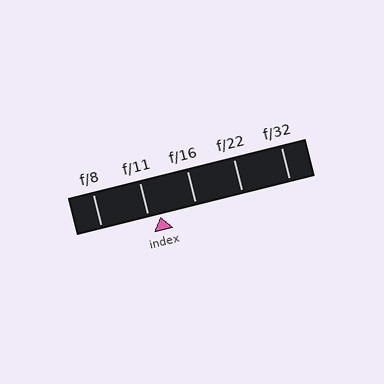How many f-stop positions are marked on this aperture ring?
There are 5 f-stop positions marked.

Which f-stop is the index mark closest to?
The index mark is closest to f/11.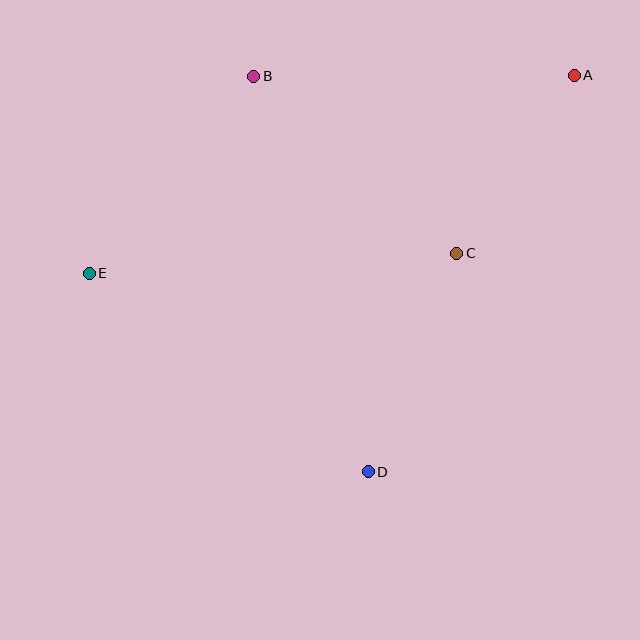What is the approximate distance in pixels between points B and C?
The distance between B and C is approximately 269 pixels.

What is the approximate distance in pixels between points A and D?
The distance between A and D is approximately 446 pixels.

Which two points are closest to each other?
Points A and C are closest to each other.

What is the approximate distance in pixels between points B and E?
The distance between B and E is approximately 257 pixels.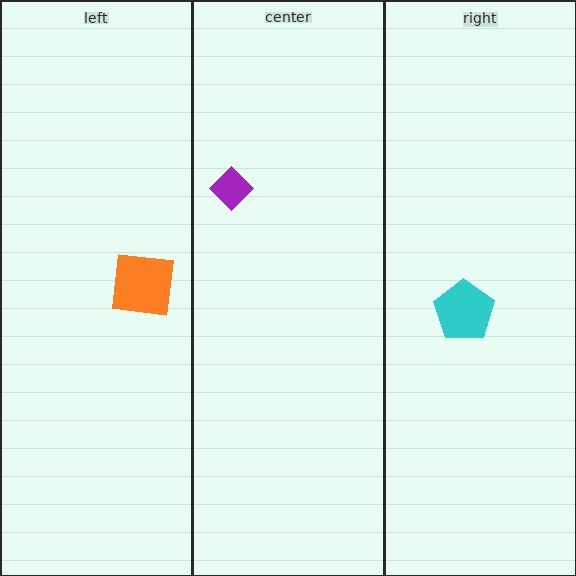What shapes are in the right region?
The cyan pentagon.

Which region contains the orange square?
The left region.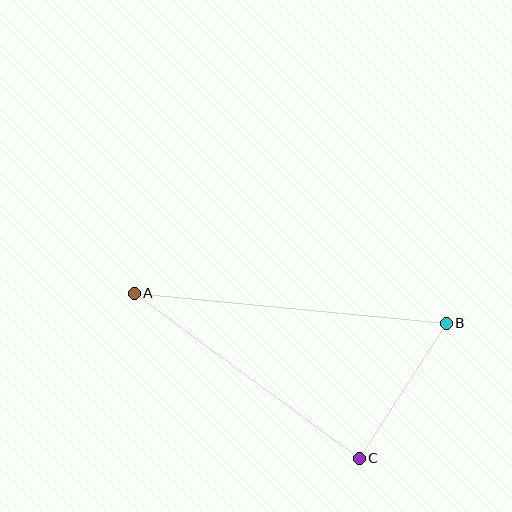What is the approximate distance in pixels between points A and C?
The distance between A and C is approximately 279 pixels.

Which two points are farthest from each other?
Points A and B are farthest from each other.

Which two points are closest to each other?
Points B and C are closest to each other.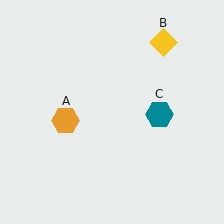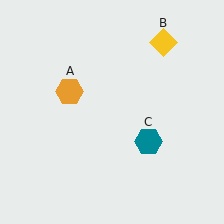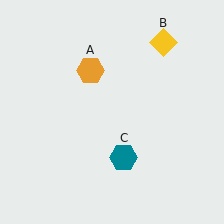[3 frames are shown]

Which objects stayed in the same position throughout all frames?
Yellow diamond (object B) remained stationary.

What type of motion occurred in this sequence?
The orange hexagon (object A), teal hexagon (object C) rotated clockwise around the center of the scene.